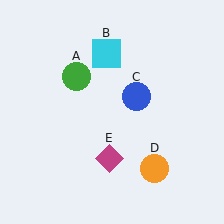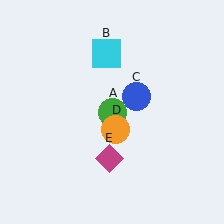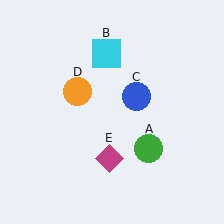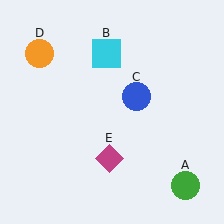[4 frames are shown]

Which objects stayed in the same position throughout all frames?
Cyan square (object B) and blue circle (object C) and magenta diamond (object E) remained stationary.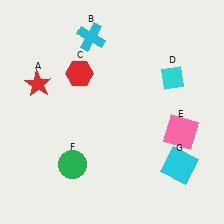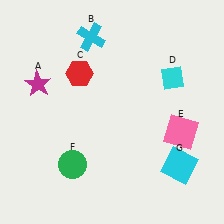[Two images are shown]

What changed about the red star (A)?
In Image 1, A is red. In Image 2, it changed to magenta.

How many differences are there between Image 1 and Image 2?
There is 1 difference between the two images.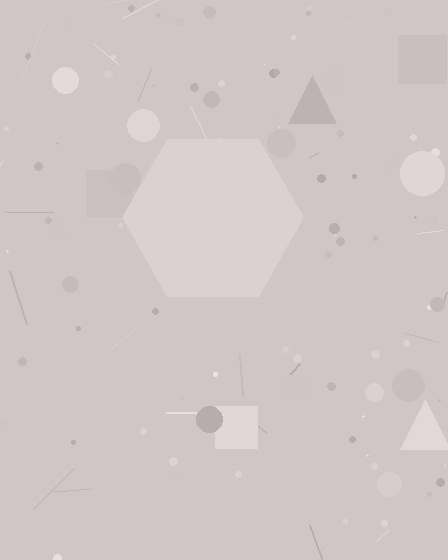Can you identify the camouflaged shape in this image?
The camouflaged shape is a hexagon.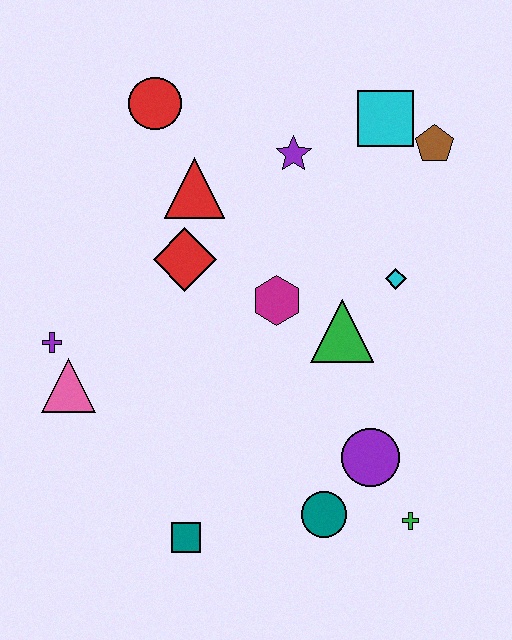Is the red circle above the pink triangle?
Yes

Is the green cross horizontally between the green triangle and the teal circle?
No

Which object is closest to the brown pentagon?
The cyan square is closest to the brown pentagon.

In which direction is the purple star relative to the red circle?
The purple star is to the right of the red circle.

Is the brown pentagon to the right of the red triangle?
Yes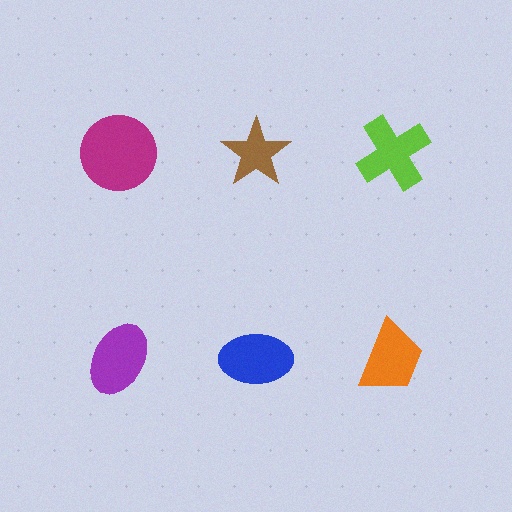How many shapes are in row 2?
3 shapes.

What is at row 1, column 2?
A brown star.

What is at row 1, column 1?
A magenta circle.